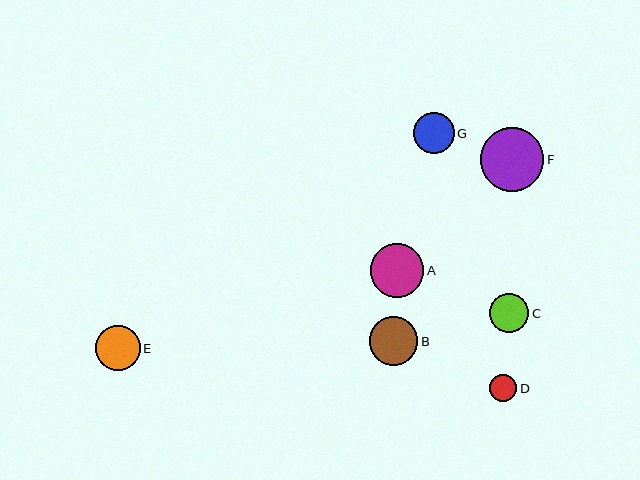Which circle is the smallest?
Circle D is the smallest with a size of approximately 27 pixels.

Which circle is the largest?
Circle F is the largest with a size of approximately 64 pixels.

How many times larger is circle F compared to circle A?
Circle F is approximately 1.2 times the size of circle A.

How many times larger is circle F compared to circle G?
Circle F is approximately 1.6 times the size of circle G.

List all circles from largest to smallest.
From largest to smallest: F, A, B, E, G, C, D.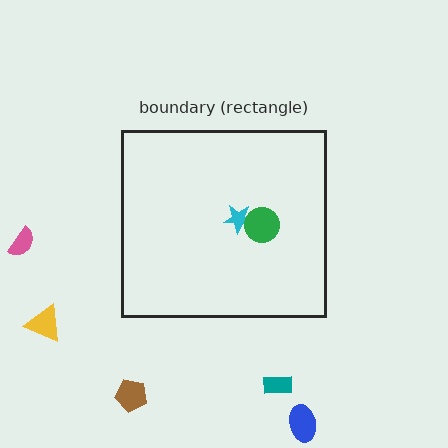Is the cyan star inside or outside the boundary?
Inside.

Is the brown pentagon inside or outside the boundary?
Outside.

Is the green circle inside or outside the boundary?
Inside.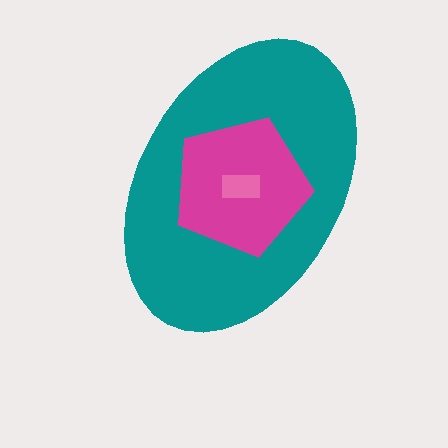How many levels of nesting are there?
3.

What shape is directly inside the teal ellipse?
The magenta pentagon.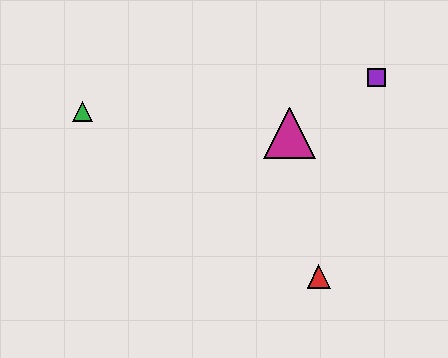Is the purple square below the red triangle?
No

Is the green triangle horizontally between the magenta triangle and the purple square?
No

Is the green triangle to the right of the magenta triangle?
No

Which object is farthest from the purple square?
The green triangle is farthest from the purple square.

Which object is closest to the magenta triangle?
The purple square is closest to the magenta triangle.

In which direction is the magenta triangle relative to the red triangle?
The magenta triangle is above the red triangle.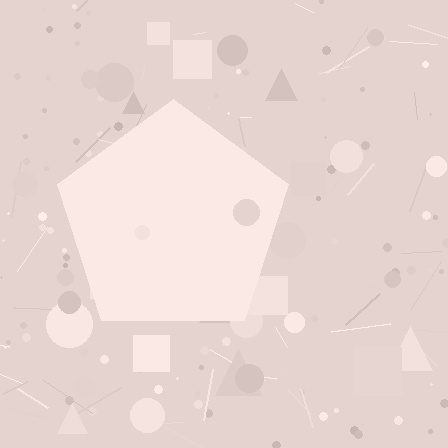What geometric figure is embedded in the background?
A pentagon is embedded in the background.